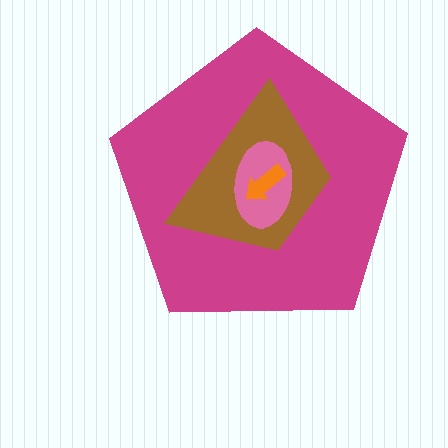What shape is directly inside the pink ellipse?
The orange arrow.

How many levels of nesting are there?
4.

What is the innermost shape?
The orange arrow.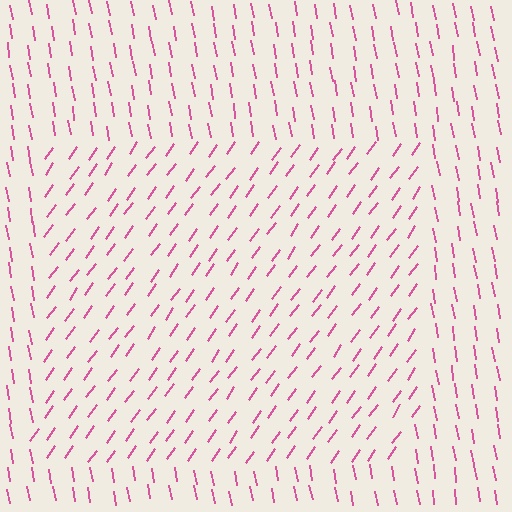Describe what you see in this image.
The image is filled with small pink line segments. A rectangle region in the image has lines oriented differently from the surrounding lines, creating a visible texture boundary.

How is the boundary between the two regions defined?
The boundary is defined purely by a change in line orientation (approximately 45 degrees difference). All lines are the same color and thickness.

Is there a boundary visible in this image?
Yes, there is a texture boundary formed by a change in line orientation.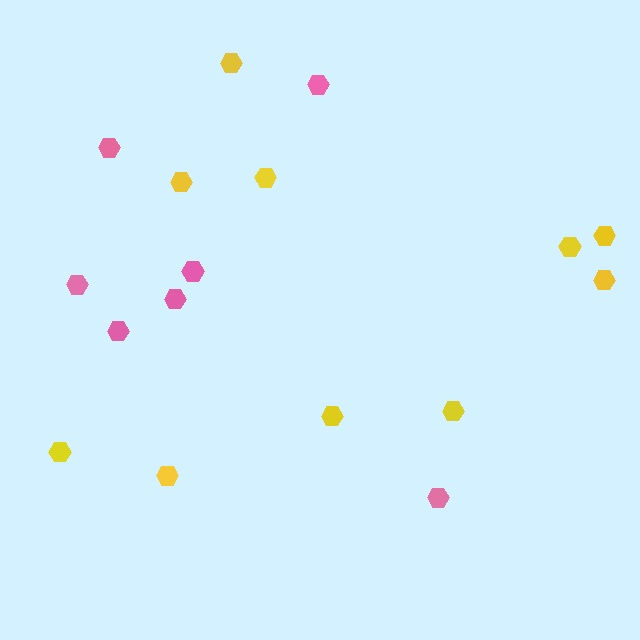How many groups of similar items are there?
There are 2 groups: one group of pink hexagons (7) and one group of yellow hexagons (10).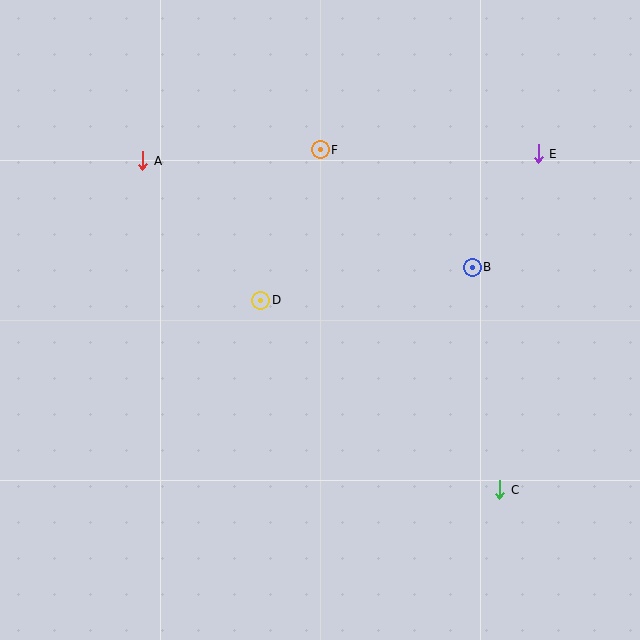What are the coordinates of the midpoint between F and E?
The midpoint between F and E is at (429, 152).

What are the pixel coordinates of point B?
Point B is at (472, 267).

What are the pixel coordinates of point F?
Point F is at (320, 150).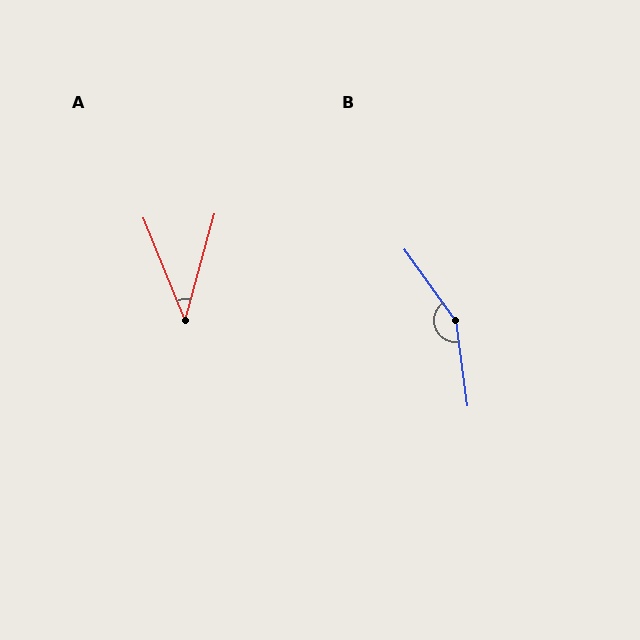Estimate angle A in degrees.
Approximately 38 degrees.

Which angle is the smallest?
A, at approximately 38 degrees.